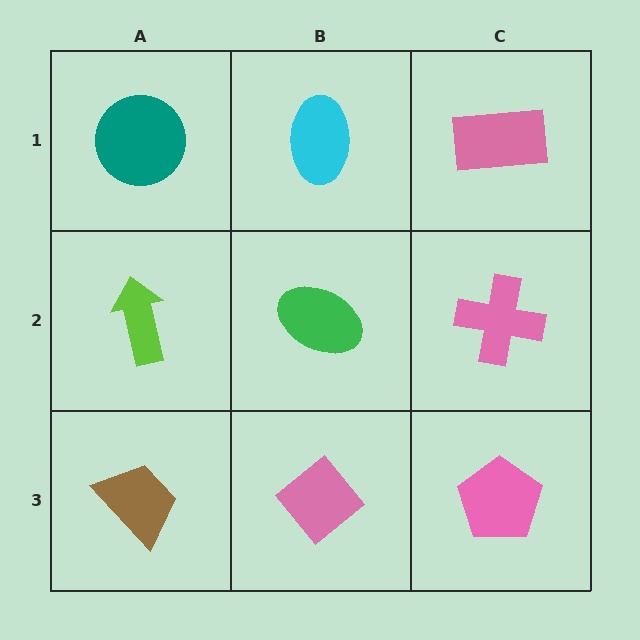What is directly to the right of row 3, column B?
A pink pentagon.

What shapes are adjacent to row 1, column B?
A green ellipse (row 2, column B), a teal circle (row 1, column A), a pink rectangle (row 1, column C).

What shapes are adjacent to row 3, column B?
A green ellipse (row 2, column B), a brown trapezoid (row 3, column A), a pink pentagon (row 3, column C).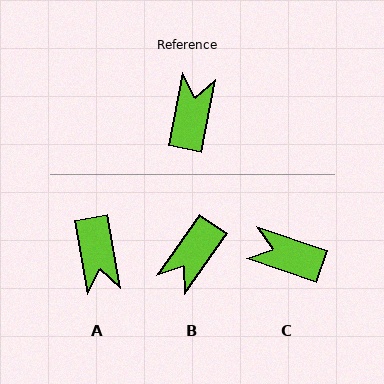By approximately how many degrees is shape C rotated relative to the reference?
Approximately 83 degrees counter-clockwise.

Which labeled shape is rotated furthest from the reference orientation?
A, about 159 degrees away.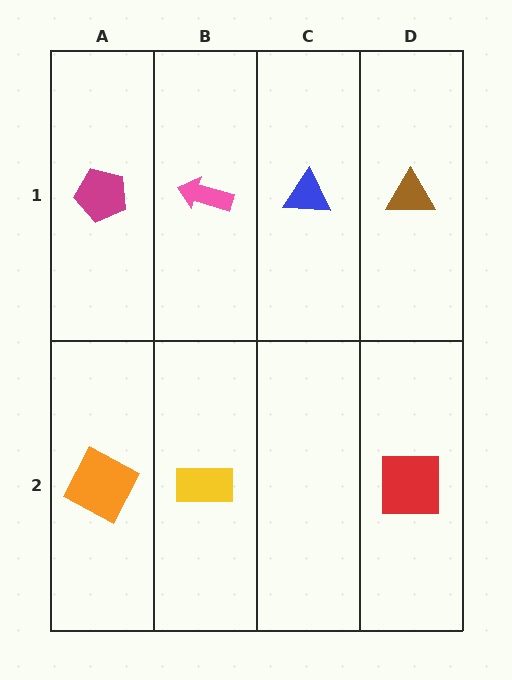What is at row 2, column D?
A red square.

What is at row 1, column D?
A brown triangle.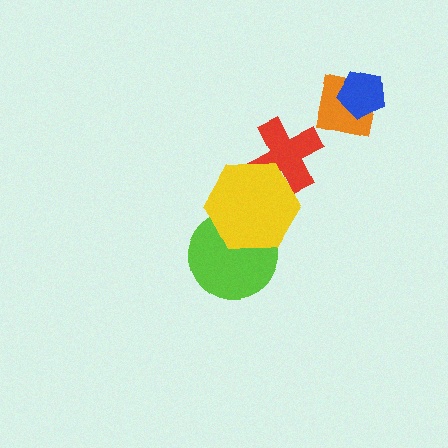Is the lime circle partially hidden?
Yes, it is partially covered by another shape.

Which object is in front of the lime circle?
The yellow hexagon is in front of the lime circle.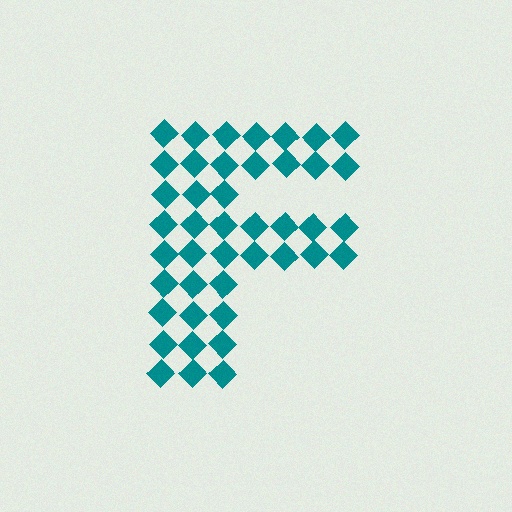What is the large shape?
The large shape is the letter F.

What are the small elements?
The small elements are diamonds.